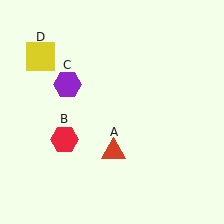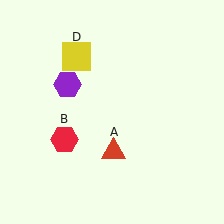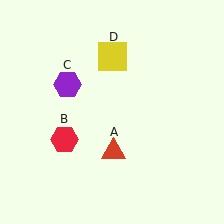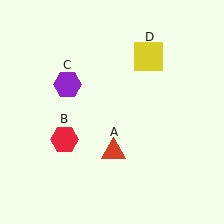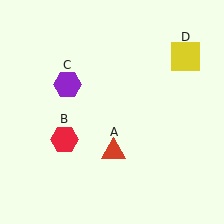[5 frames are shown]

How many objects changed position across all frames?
1 object changed position: yellow square (object D).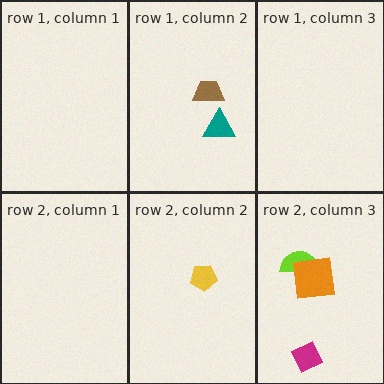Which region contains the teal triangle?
The row 1, column 2 region.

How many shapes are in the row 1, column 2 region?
2.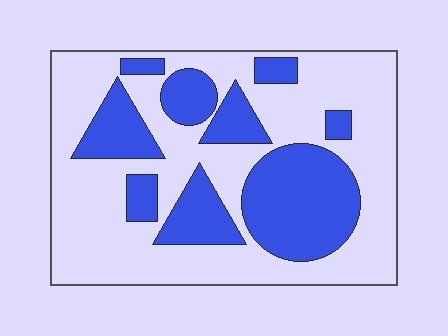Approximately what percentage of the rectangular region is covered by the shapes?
Approximately 35%.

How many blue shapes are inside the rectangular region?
9.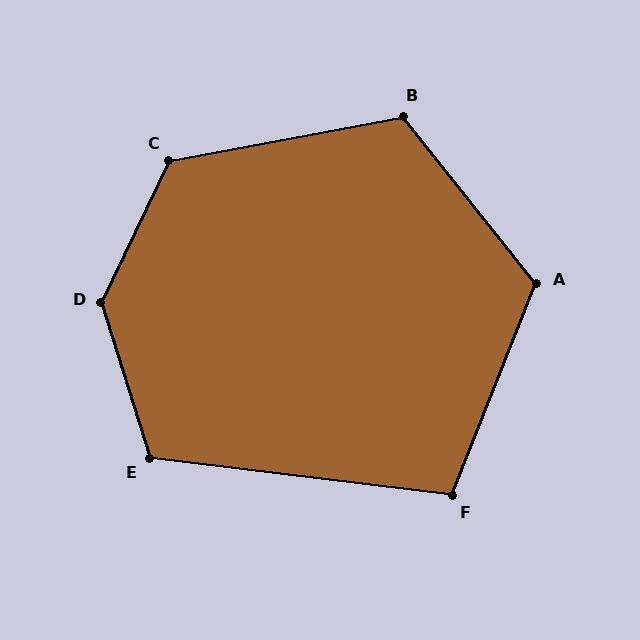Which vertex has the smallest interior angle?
F, at approximately 105 degrees.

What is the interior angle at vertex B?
Approximately 118 degrees (obtuse).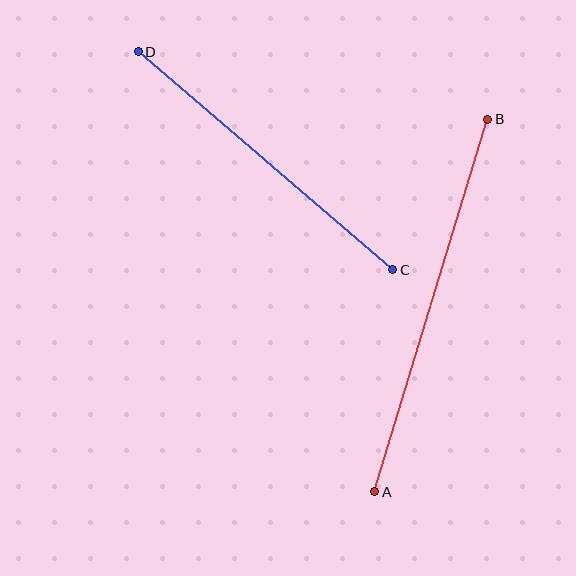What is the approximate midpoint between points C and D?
The midpoint is at approximately (265, 161) pixels.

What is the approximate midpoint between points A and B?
The midpoint is at approximately (431, 306) pixels.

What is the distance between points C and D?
The distance is approximately 335 pixels.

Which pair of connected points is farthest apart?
Points A and B are farthest apart.